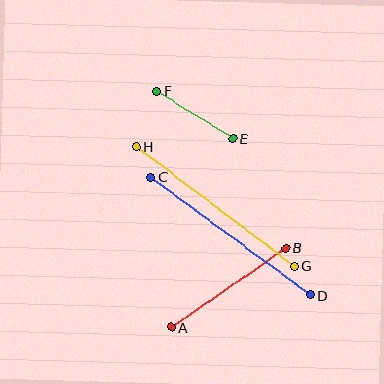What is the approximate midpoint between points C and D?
The midpoint is at approximately (231, 236) pixels.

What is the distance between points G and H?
The distance is approximately 198 pixels.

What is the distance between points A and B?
The distance is approximately 139 pixels.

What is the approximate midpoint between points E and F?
The midpoint is at approximately (194, 115) pixels.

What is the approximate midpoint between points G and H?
The midpoint is at approximately (215, 206) pixels.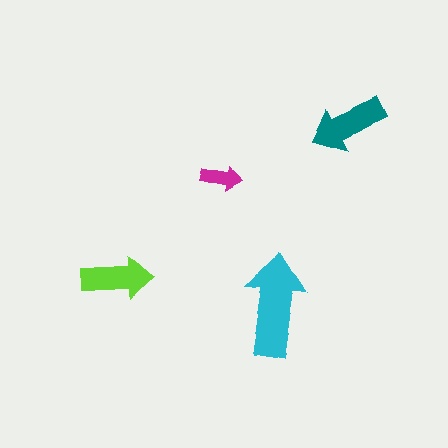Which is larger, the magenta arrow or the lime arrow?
The lime one.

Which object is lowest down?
The cyan arrow is bottommost.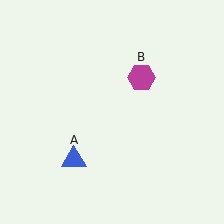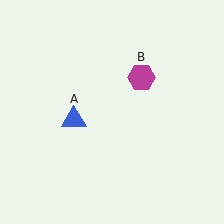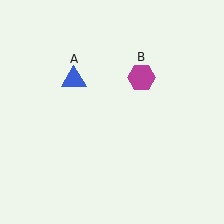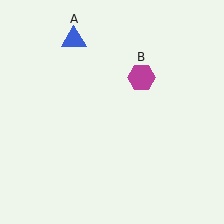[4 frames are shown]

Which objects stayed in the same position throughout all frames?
Magenta hexagon (object B) remained stationary.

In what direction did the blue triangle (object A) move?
The blue triangle (object A) moved up.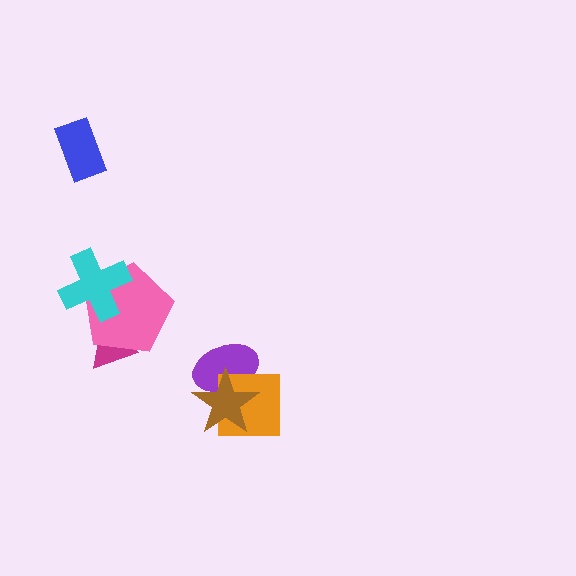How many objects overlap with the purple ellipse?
2 objects overlap with the purple ellipse.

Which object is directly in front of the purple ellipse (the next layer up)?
The orange square is directly in front of the purple ellipse.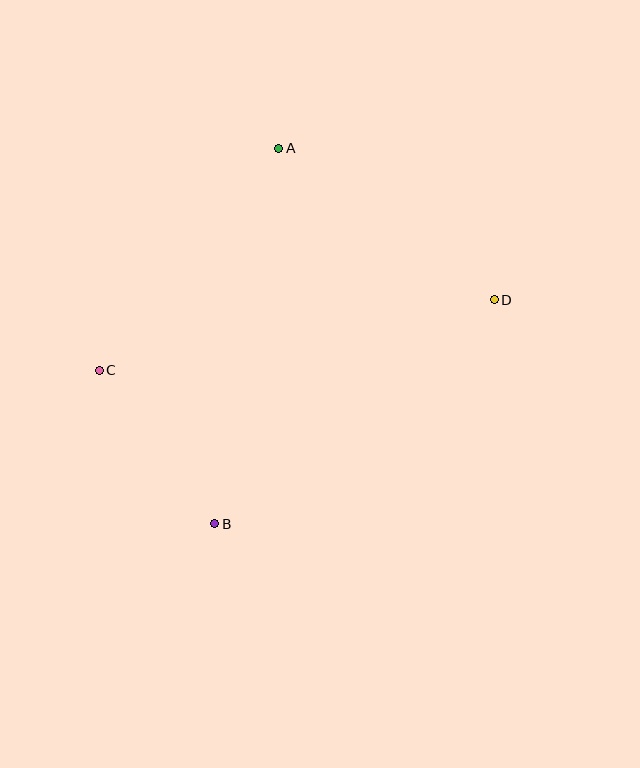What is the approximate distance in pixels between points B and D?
The distance between B and D is approximately 358 pixels.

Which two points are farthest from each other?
Points C and D are farthest from each other.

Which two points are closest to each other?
Points B and C are closest to each other.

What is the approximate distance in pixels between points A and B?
The distance between A and B is approximately 381 pixels.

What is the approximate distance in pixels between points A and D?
The distance between A and D is approximately 263 pixels.